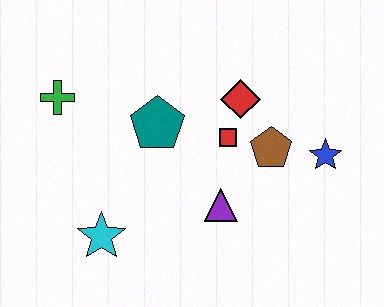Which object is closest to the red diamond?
The red square is closest to the red diamond.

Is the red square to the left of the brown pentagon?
Yes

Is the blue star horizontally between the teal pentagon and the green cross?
No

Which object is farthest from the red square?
The green cross is farthest from the red square.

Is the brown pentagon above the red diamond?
No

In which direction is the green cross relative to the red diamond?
The green cross is to the left of the red diamond.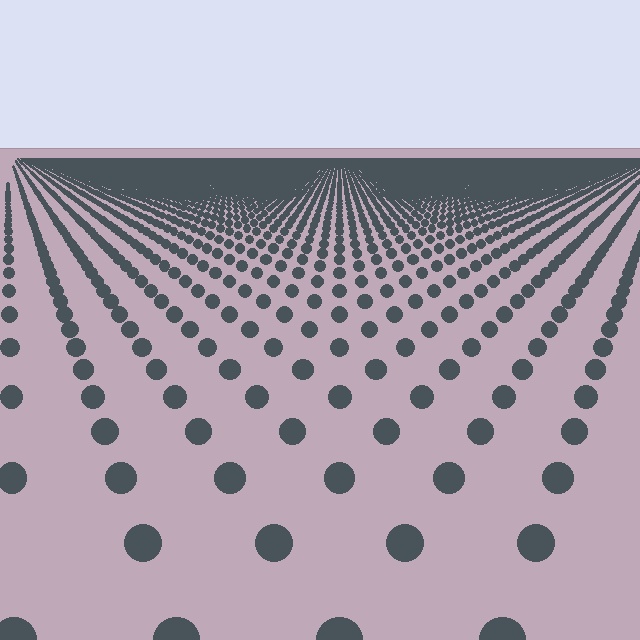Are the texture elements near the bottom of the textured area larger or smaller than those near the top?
Larger. Near the bottom, elements are closer to the viewer and appear at a bigger on-screen size.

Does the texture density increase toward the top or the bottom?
Density increases toward the top.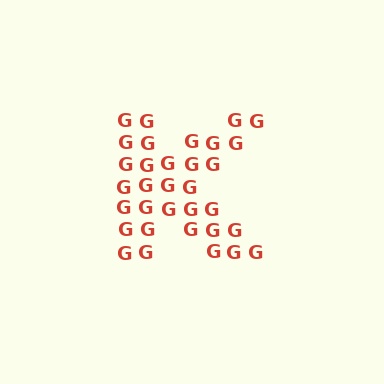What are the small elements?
The small elements are letter G's.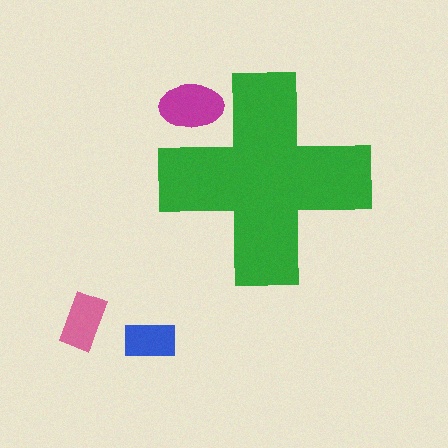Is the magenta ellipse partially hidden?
Yes, the magenta ellipse is partially hidden behind the green cross.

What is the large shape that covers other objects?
A green cross.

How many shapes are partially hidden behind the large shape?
1 shape is partially hidden.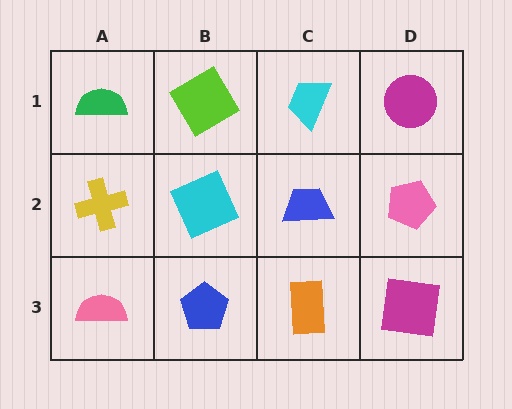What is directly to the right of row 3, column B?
An orange rectangle.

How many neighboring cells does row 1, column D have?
2.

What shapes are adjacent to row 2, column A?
A green semicircle (row 1, column A), a pink semicircle (row 3, column A), a cyan square (row 2, column B).